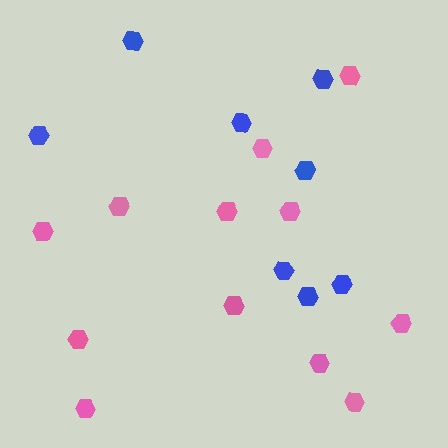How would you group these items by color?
There are 2 groups: one group of pink hexagons (12) and one group of blue hexagons (8).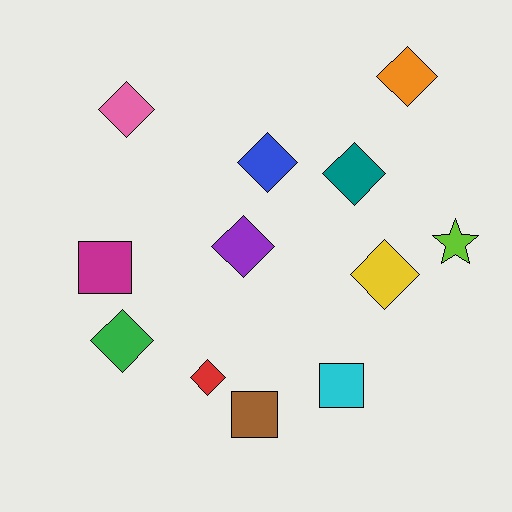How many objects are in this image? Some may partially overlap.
There are 12 objects.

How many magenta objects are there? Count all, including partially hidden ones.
There is 1 magenta object.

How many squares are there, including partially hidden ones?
There are 3 squares.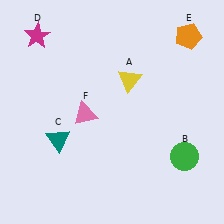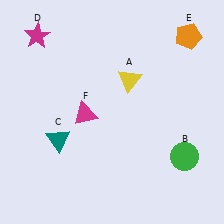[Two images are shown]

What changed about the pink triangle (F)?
In Image 1, F is pink. In Image 2, it changed to magenta.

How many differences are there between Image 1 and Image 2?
There is 1 difference between the two images.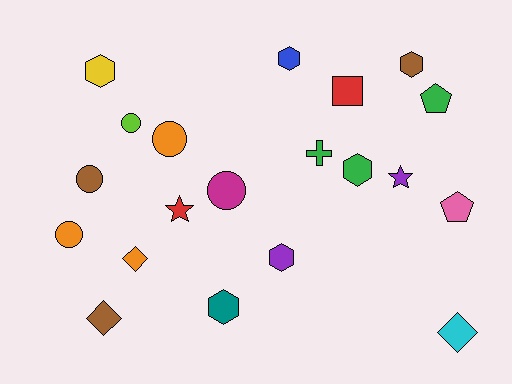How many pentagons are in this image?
There are 2 pentagons.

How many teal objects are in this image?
There is 1 teal object.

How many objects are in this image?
There are 20 objects.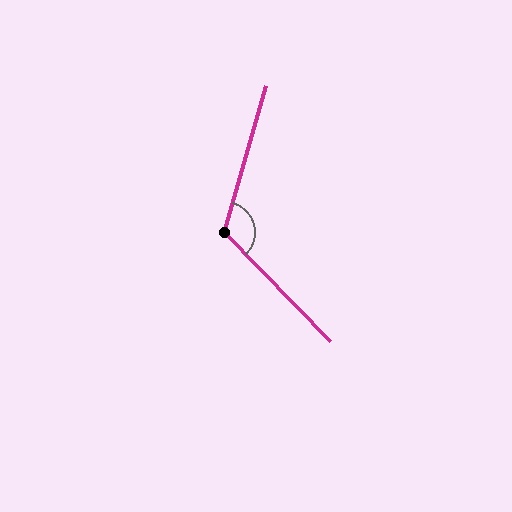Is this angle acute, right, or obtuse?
It is obtuse.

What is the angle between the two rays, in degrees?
Approximately 120 degrees.